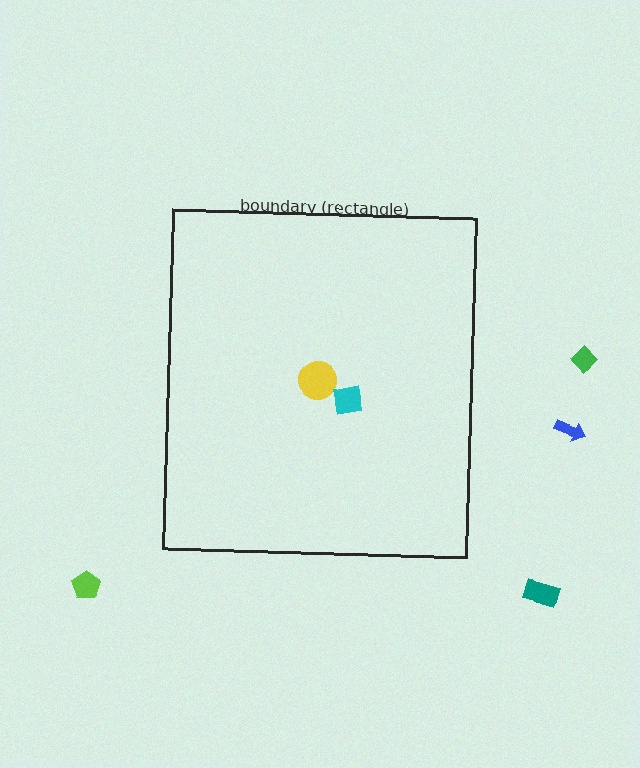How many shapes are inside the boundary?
2 inside, 4 outside.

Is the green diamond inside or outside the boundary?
Outside.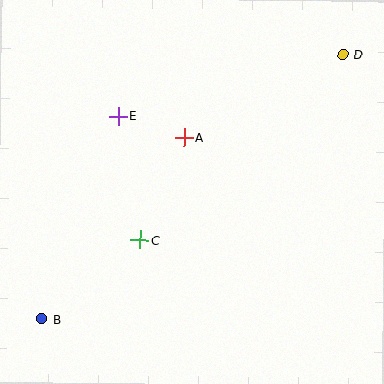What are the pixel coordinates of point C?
Point C is at (140, 240).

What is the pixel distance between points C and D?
The distance between C and D is 275 pixels.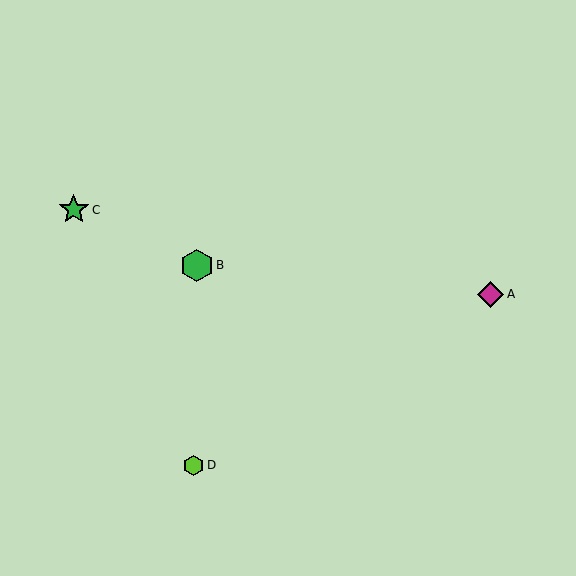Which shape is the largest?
The green hexagon (labeled B) is the largest.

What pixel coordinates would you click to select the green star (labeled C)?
Click at (74, 210) to select the green star C.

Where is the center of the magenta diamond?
The center of the magenta diamond is at (491, 295).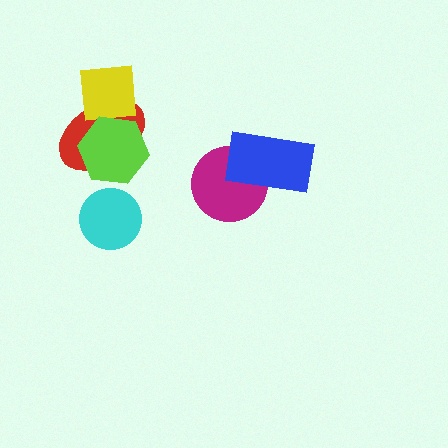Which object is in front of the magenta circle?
The blue rectangle is in front of the magenta circle.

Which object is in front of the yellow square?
The lime hexagon is in front of the yellow square.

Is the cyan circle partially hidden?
No, no other shape covers it.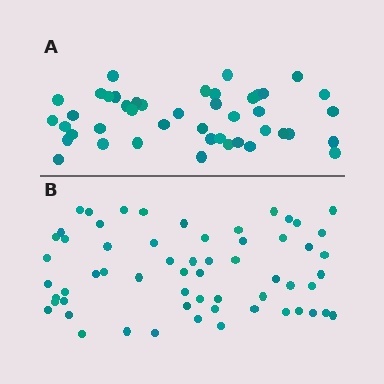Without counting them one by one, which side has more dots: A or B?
Region B (the bottom region) has more dots.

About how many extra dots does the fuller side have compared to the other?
Region B has approximately 15 more dots than region A.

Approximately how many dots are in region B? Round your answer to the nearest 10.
About 60 dots.